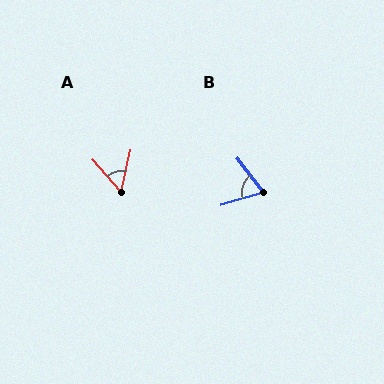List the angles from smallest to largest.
A (54°), B (69°).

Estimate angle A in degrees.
Approximately 54 degrees.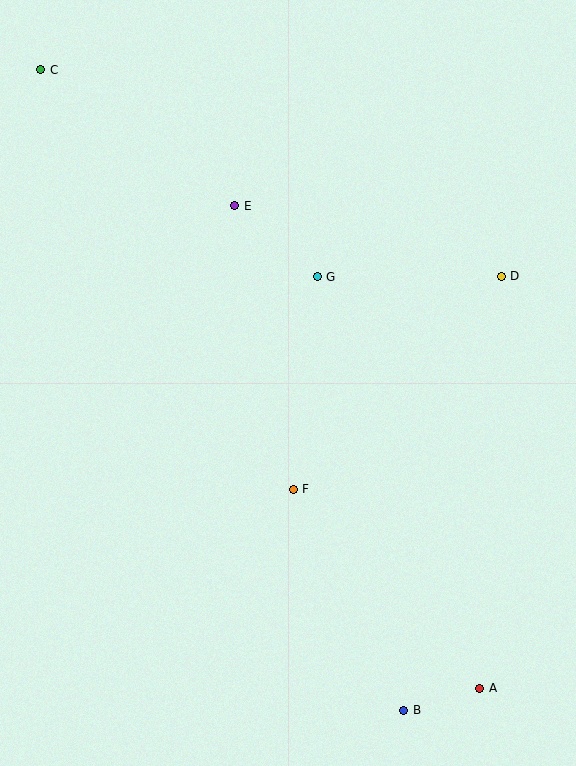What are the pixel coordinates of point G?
Point G is at (317, 277).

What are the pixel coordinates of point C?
Point C is at (41, 70).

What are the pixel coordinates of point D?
Point D is at (501, 276).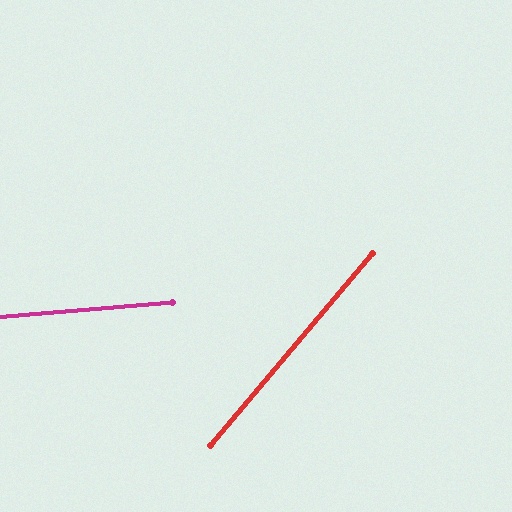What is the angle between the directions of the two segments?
Approximately 45 degrees.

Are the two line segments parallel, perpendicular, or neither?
Neither parallel nor perpendicular — they differ by about 45°.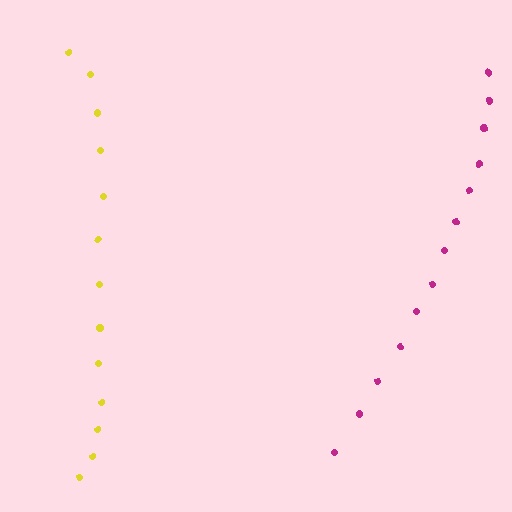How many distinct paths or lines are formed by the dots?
There are 2 distinct paths.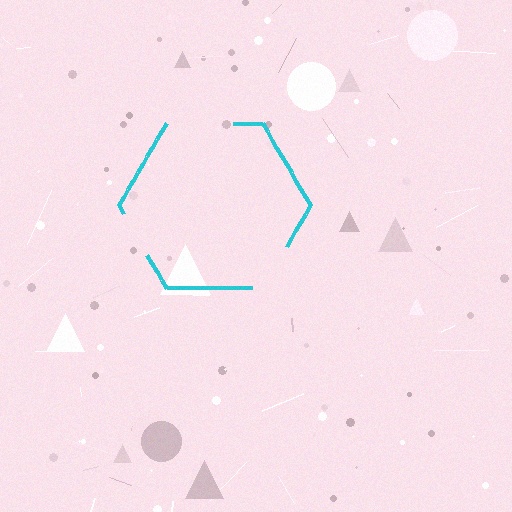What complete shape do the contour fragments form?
The contour fragments form a hexagon.